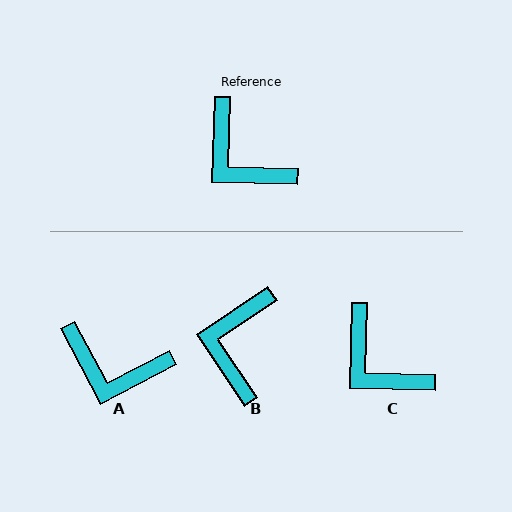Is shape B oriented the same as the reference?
No, it is off by about 55 degrees.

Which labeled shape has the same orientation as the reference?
C.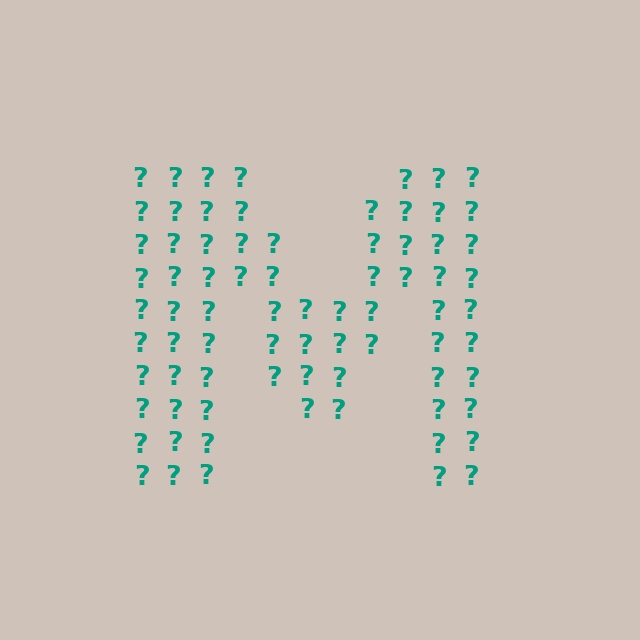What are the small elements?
The small elements are question marks.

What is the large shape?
The large shape is the letter M.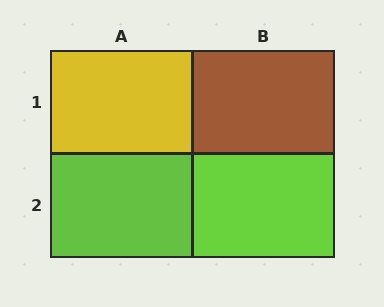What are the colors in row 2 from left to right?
Lime, lime.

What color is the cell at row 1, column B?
Brown.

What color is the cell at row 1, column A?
Yellow.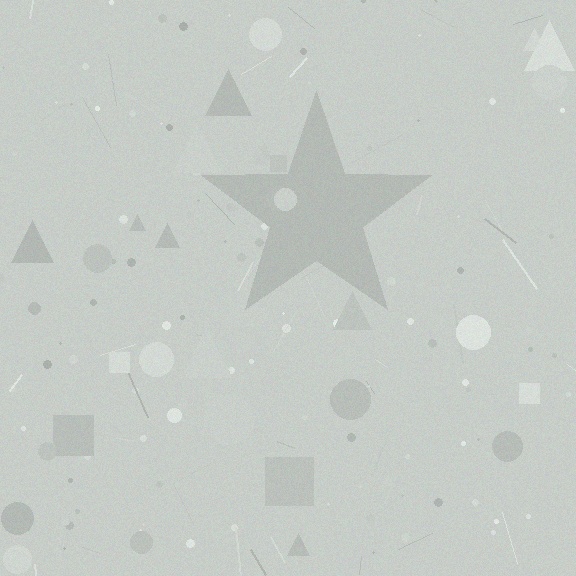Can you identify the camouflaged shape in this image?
The camouflaged shape is a star.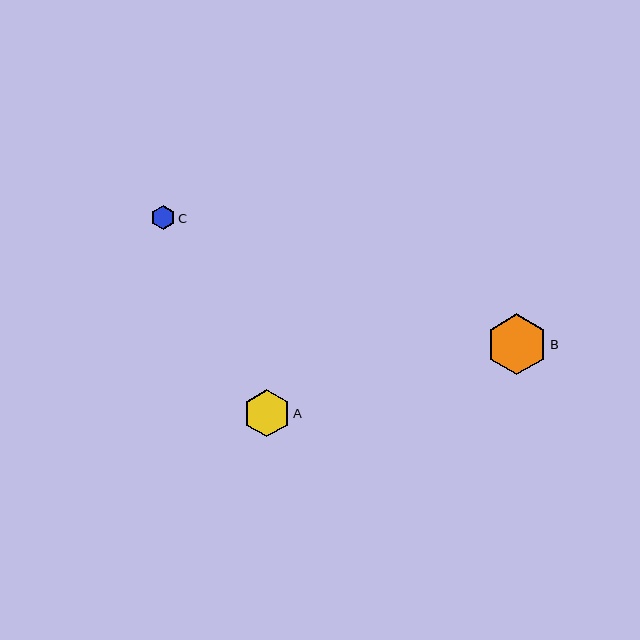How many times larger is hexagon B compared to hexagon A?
Hexagon B is approximately 1.3 times the size of hexagon A.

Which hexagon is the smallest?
Hexagon C is the smallest with a size of approximately 24 pixels.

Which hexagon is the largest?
Hexagon B is the largest with a size of approximately 61 pixels.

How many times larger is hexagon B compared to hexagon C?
Hexagon B is approximately 2.6 times the size of hexagon C.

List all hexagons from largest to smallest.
From largest to smallest: B, A, C.